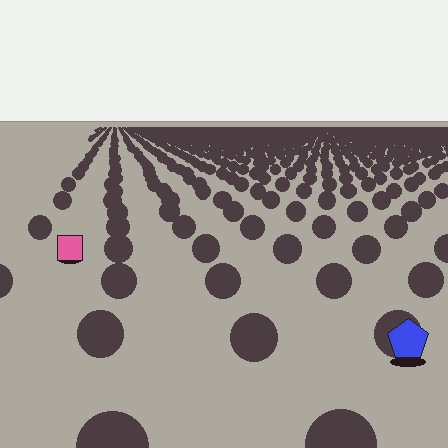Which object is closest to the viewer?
The blue pentagon is closest. The texture marks near it are larger and more spread out.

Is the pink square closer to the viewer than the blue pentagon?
No. The blue pentagon is closer — you can tell from the texture gradient: the ground texture is coarser near it.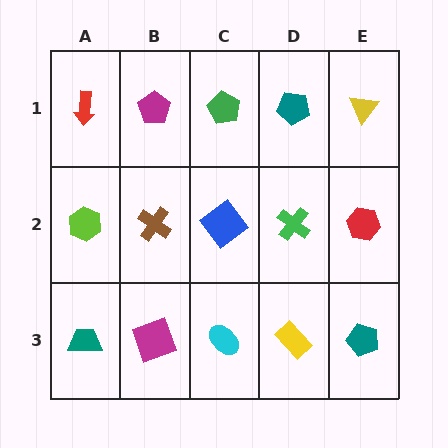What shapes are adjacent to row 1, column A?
A lime hexagon (row 2, column A), a magenta pentagon (row 1, column B).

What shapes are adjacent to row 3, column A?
A lime hexagon (row 2, column A), a magenta square (row 3, column B).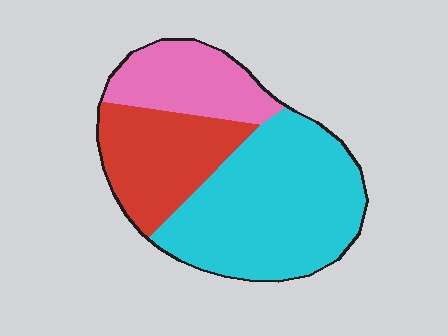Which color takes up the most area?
Cyan, at roughly 50%.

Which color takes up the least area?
Pink, at roughly 20%.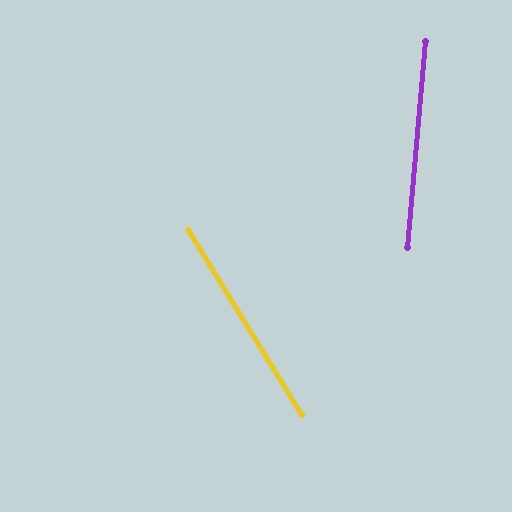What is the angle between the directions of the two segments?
Approximately 36 degrees.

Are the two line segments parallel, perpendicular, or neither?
Neither parallel nor perpendicular — they differ by about 36°.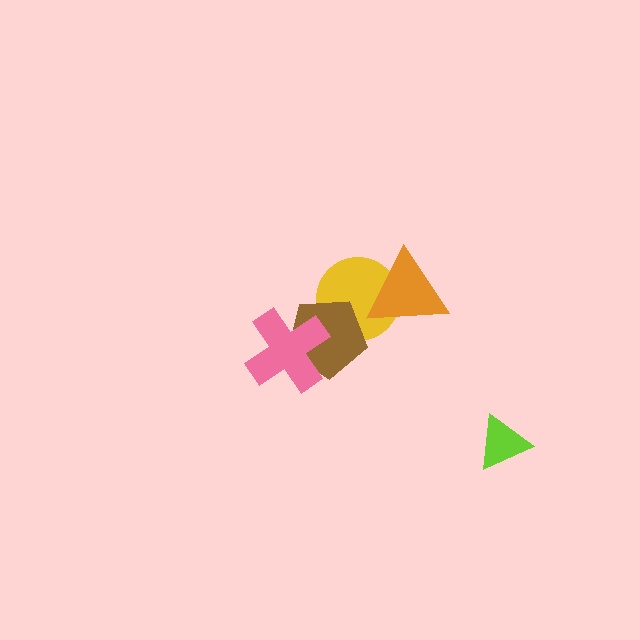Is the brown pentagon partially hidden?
Yes, it is partially covered by another shape.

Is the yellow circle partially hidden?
Yes, it is partially covered by another shape.